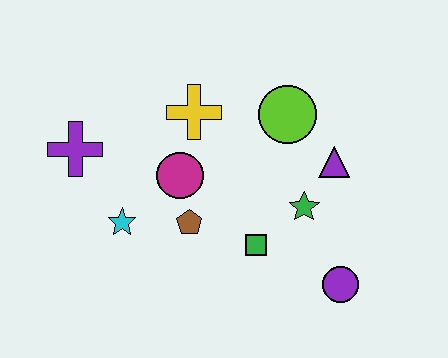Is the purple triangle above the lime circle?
No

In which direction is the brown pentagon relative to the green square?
The brown pentagon is to the left of the green square.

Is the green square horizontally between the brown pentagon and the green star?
Yes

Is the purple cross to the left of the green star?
Yes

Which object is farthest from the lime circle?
The purple cross is farthest from the lime circle.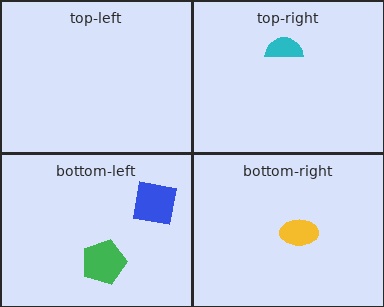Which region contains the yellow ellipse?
The bottom-right region.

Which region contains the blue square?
The bottom-left region.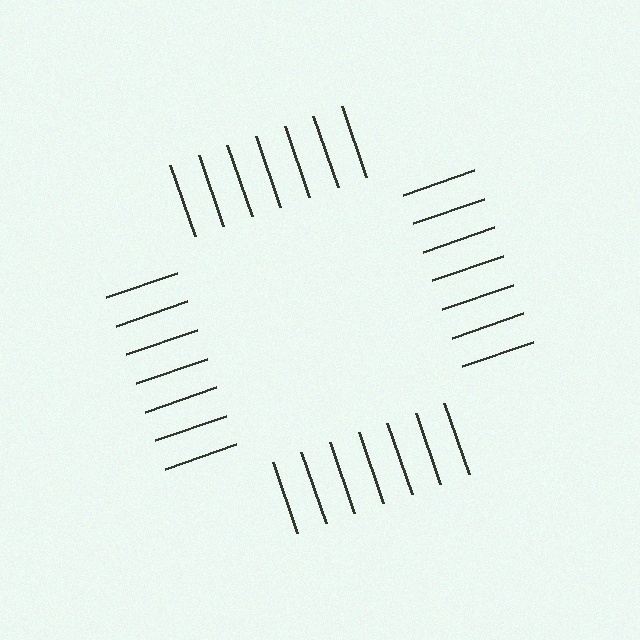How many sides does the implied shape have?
4 sides — the line-ends trace a square.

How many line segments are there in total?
28 — 7 along each of the 4 edges.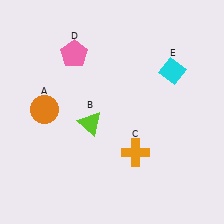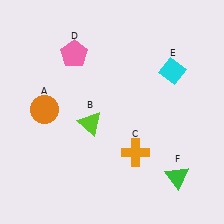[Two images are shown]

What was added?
A green triangle (F) was added in Image 2.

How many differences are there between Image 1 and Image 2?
There is 1 difference between the two images.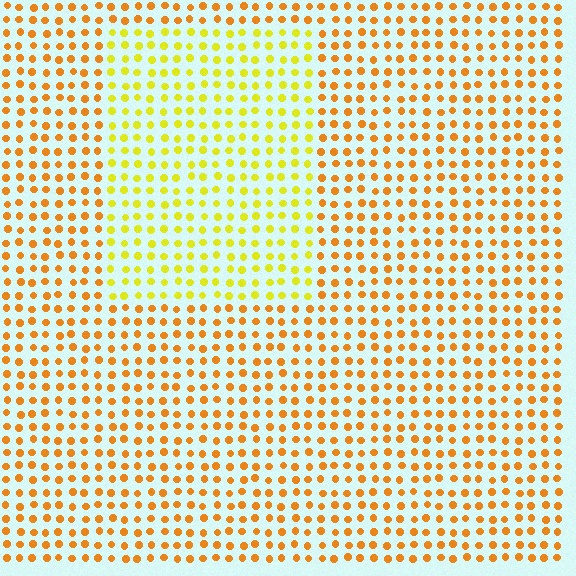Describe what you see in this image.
The image is filled with small orange elements in a uniform arrangement. A rectangle-shaped region is visible where the elements are tinted to a slightly different hue, forming a subtle color boundary.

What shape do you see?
I see a rectangle.